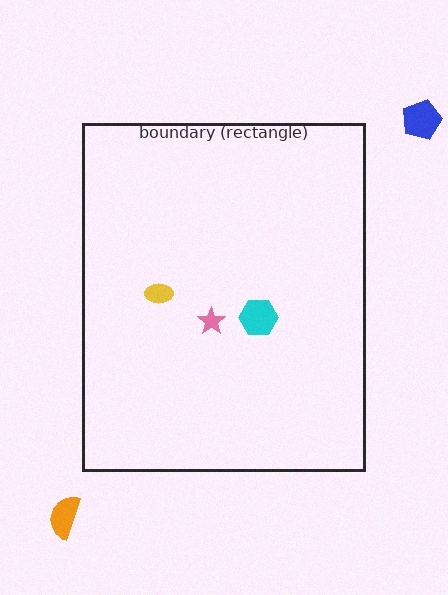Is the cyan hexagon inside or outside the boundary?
Inside.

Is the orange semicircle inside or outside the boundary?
Outside.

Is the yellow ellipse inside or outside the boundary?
Inside.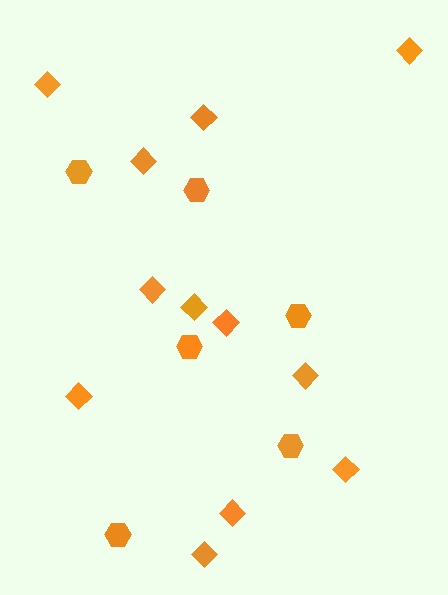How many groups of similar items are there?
There are 2 groups: one group of hexagons (6) and one group of diamonds (12).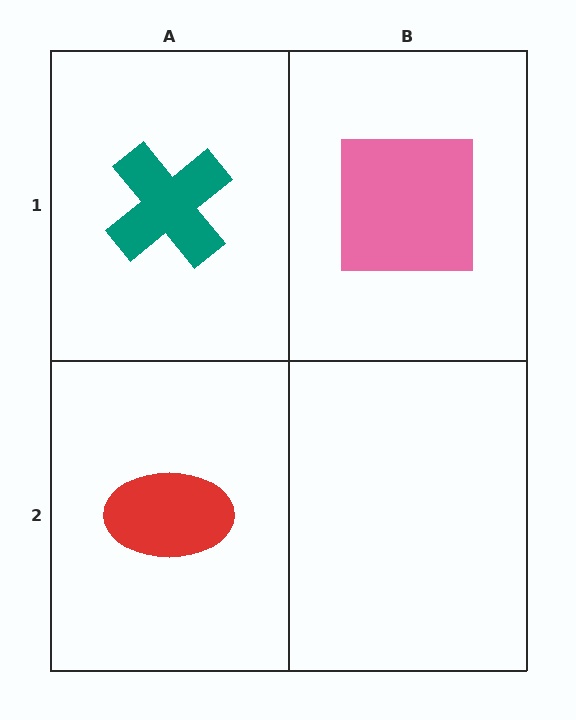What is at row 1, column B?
A pink square.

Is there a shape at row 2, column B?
No, that cell is empty.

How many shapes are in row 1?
2 shapes.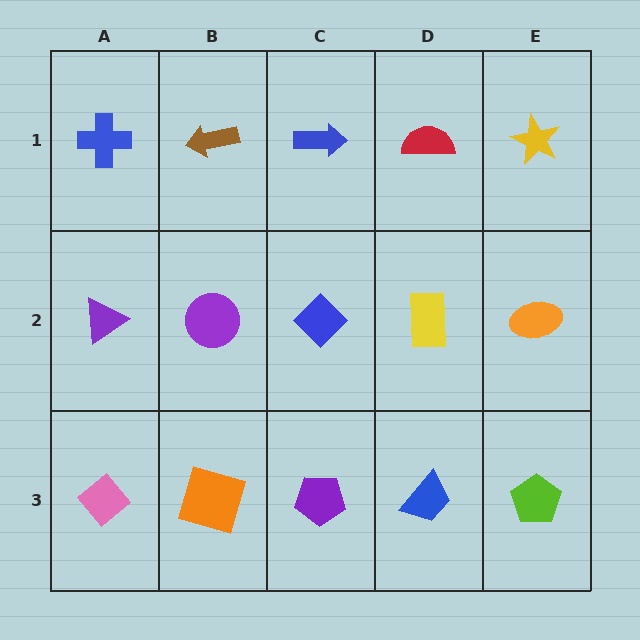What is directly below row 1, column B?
A purple circle.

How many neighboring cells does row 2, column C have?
4.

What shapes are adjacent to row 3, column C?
A blue diamond (row 2, column C), an orange square (row 3, column B), a blue trapezoid (row 3, column D).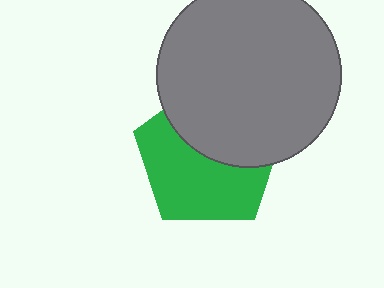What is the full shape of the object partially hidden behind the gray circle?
The partially hidden object is a green pentagon.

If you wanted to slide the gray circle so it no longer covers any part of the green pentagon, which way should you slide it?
Slide it up — that is the most direct way to separate the two shapes.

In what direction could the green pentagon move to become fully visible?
The green pentagon could move down. That would shift it out from behind the gray circle entirely.